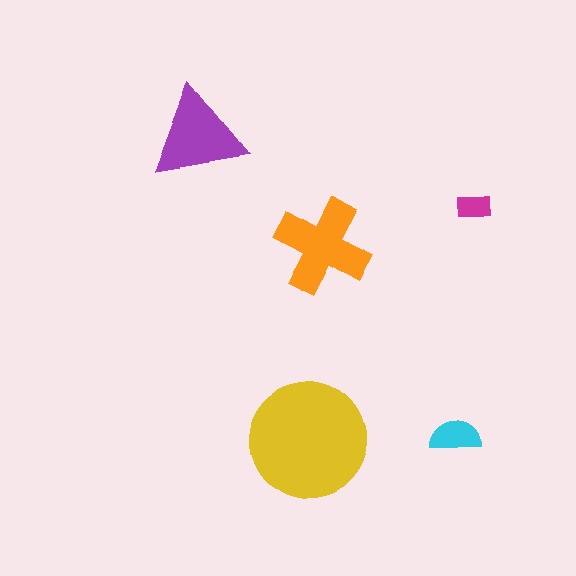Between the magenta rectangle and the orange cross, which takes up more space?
The orange cross.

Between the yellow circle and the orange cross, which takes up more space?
The yellow circle.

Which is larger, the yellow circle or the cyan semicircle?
The yellow circle.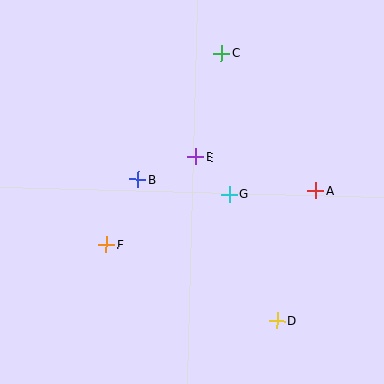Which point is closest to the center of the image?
Point E at (196, 157) is closest to the center.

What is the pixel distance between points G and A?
The distance between G and A is 87 pixels.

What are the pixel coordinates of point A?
Point A is at (316, 191).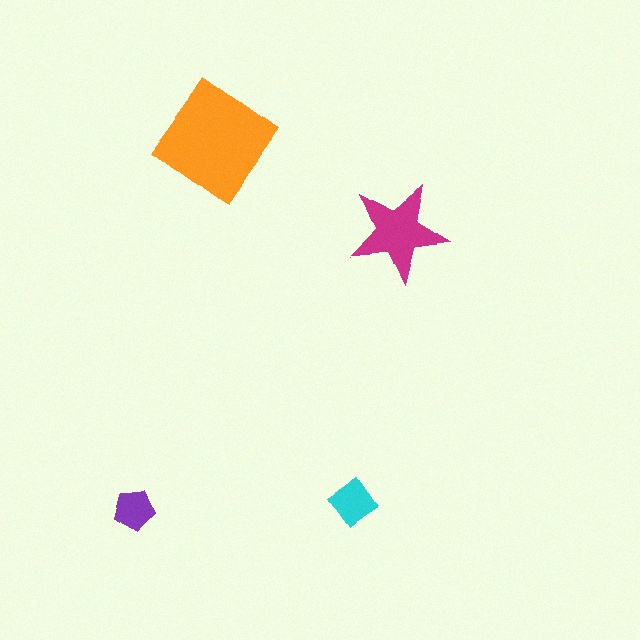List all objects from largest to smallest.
The orange diamond, the magenta star, the cyan diamond, the purple pentagon.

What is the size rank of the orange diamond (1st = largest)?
1st.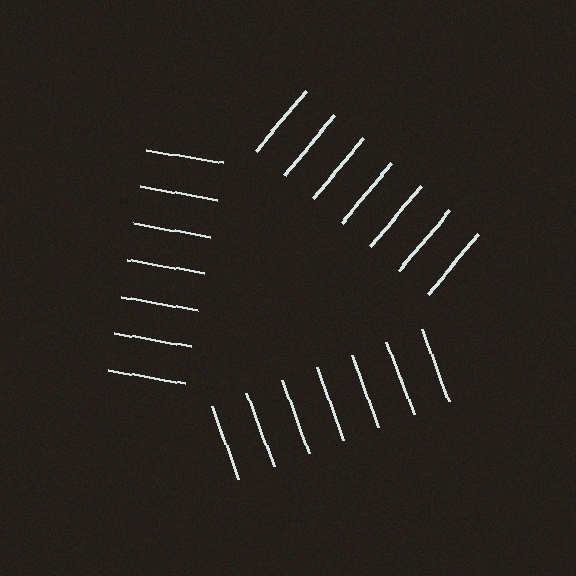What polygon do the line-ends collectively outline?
An illusory triangle — the line segments terminate on its edges but no continuous stroke is drawn.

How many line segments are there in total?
21 — 7 along each of the 3 edges.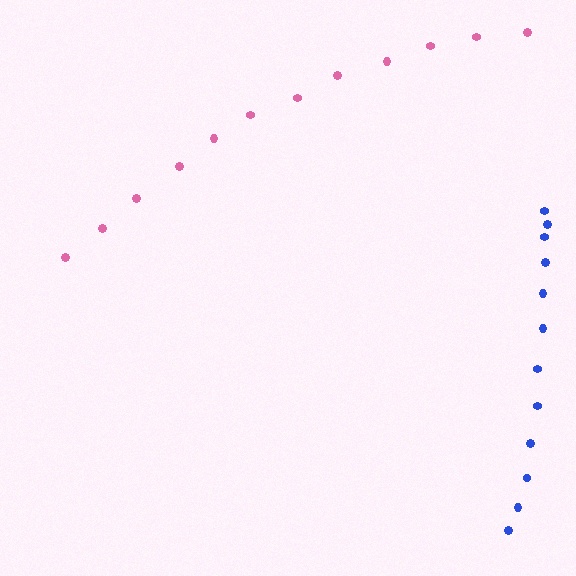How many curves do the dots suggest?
There are 2 distinct paths.